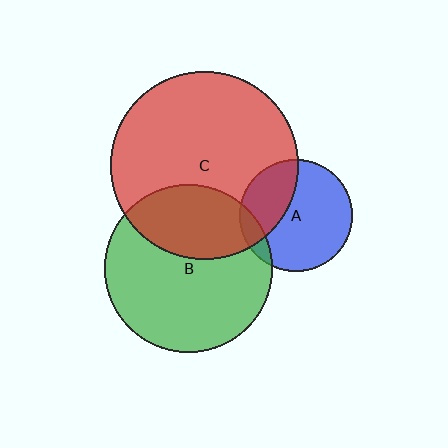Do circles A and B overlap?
Yes.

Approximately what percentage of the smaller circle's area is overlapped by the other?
Approximately 10%.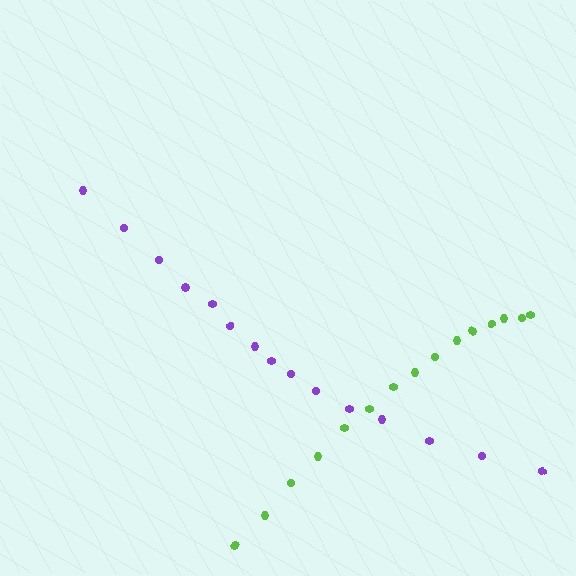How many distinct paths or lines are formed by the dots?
There are 2 distinct paths.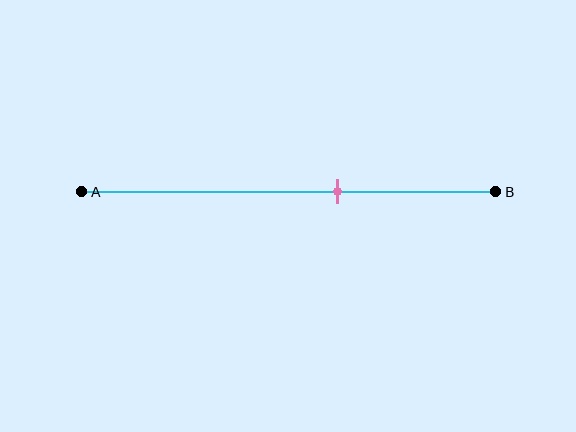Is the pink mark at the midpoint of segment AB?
No, the mark is at about 60% from A, not at the 50% midpoint.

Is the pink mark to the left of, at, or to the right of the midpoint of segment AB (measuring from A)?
The pink mark is to the right of the midpoint of segment AB.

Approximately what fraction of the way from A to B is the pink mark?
The pink mark is approximately 60% of the way from A to B.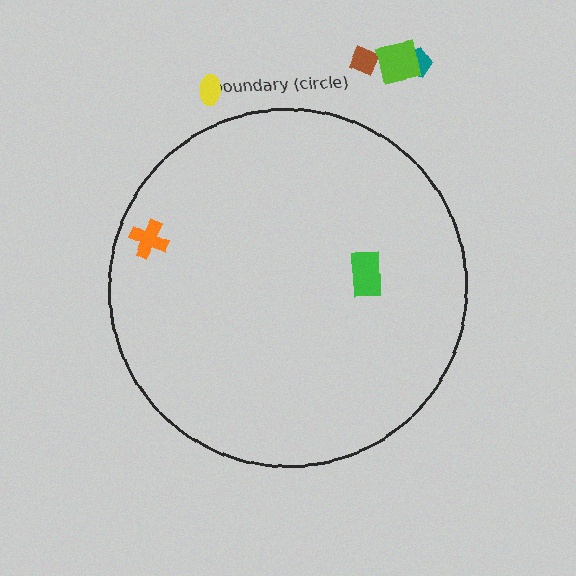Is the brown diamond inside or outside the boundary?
Outside.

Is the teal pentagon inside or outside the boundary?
Outside.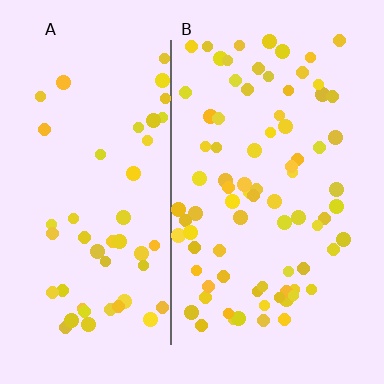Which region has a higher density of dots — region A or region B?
B (the right).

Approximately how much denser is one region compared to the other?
Approximately 1.6× — region B over region A.